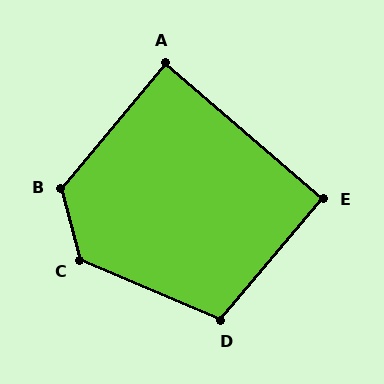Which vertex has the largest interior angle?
C, at approximately 128 degrees.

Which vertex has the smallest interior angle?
A, at approximately 89 degrees.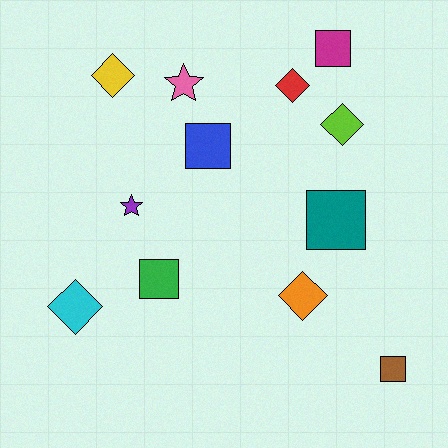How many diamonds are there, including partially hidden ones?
There are 5 diamonds.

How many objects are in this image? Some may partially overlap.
There are 12 objects.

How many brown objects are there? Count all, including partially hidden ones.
There is 1 brown object.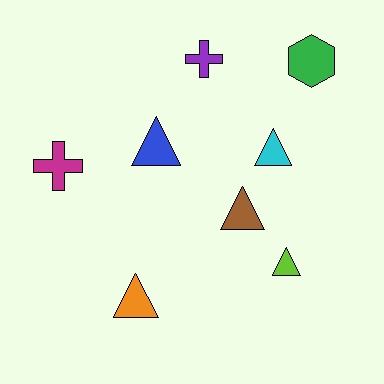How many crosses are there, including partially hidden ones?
There are 2 crosses.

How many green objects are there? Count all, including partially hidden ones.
There is 1 green object.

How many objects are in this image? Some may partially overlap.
There are 8 objects.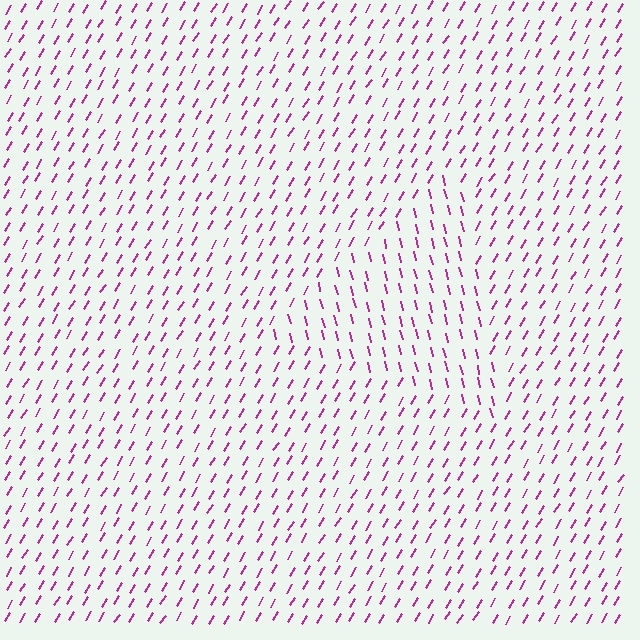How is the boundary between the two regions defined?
The boundary is defined purely by a change in line orientation (approximately 45 degrees difference). All lines are the same color and thickness.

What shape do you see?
I see a triangle.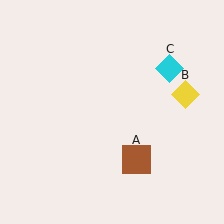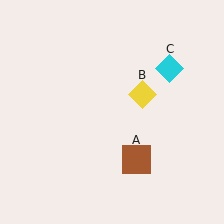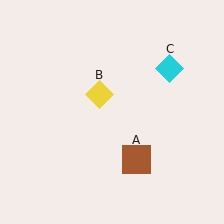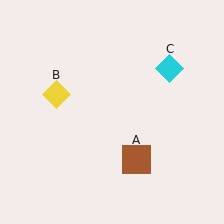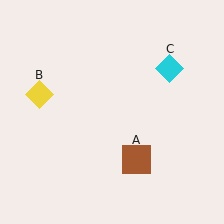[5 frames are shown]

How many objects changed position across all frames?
1 object changed position: yellow diamond (object B).